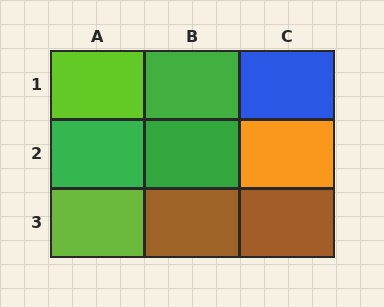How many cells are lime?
2 cells are lime.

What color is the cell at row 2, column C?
Orange.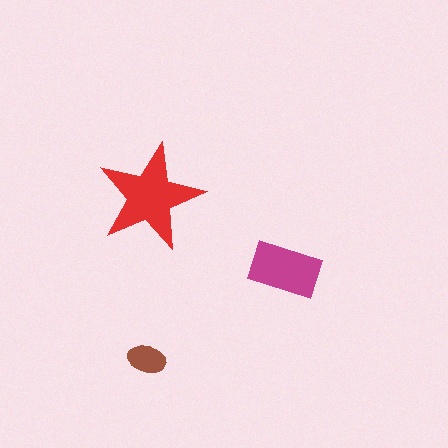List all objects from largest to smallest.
The red star, the magenta rectangle, the brown ellipse.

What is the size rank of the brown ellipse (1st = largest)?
3rd.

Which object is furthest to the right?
The magenta rectangle is rightmost.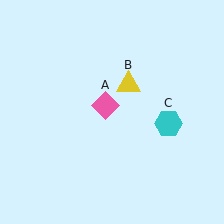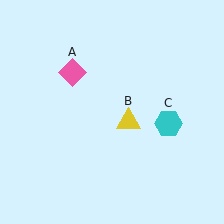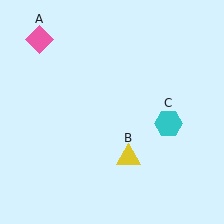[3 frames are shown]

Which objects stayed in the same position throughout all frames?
Cyan hexagon (object C) remained stationary.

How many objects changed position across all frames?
2 objects changed position: pink diamond (object A), yellow triangle (object B).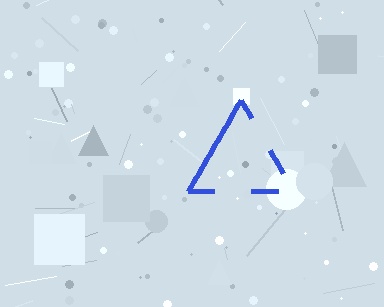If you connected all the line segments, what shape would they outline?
They would outline a triangle.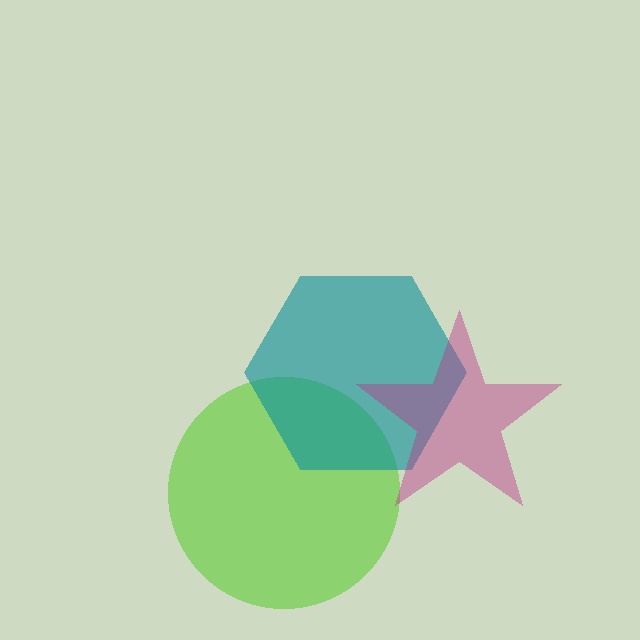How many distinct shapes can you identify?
There are 3 distinct shapes: a lime circle, a teal hexagon, a magenta star.